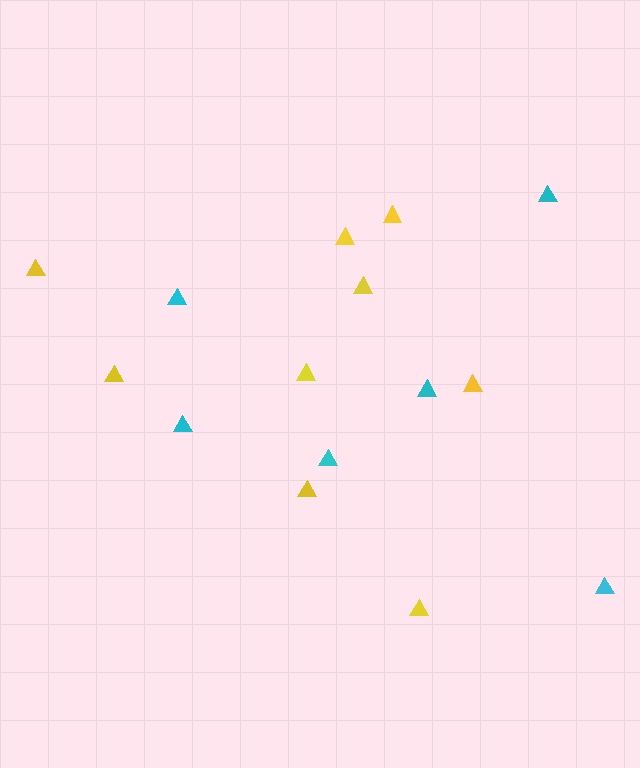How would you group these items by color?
There are 2 groups: one group of yellow triangles (9) and one group of cyan triangles (6).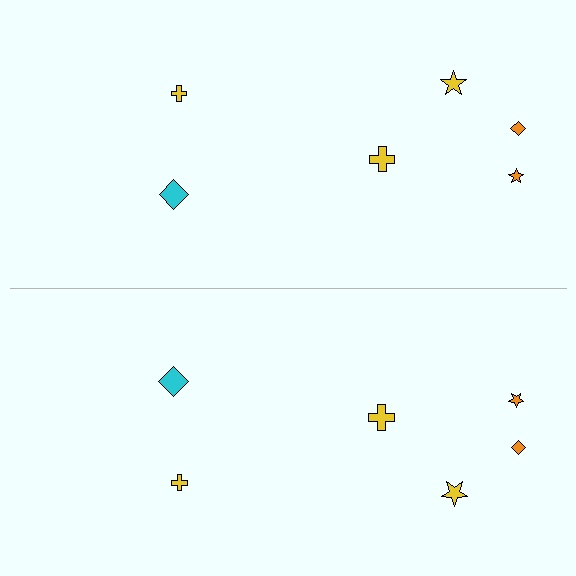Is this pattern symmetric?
Yes, this pattern has bilateral (reflection) symmetry.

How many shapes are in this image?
There are 12 shapes in this image.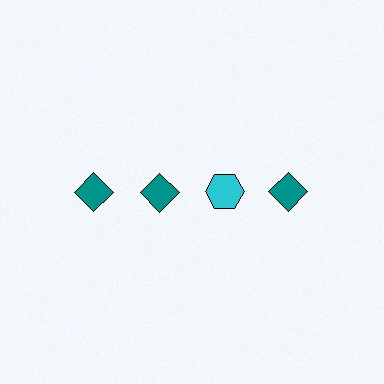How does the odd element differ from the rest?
It differs in both color (cyan instead of teal) and shape (hexagon instead of diamond).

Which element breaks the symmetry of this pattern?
The cyan hexagon in the top row, center column breaks the symmetry. All other shapes are teal diamonds.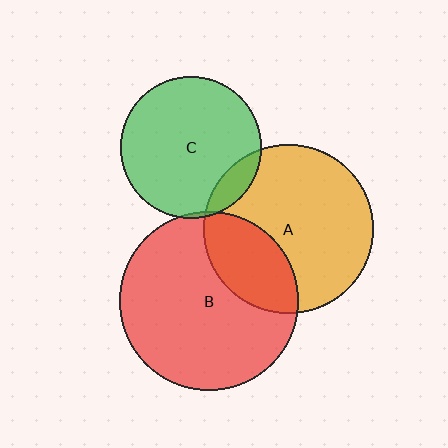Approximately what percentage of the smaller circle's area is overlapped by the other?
Approximately 5%.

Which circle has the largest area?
Circle B (red).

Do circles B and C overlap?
Yes.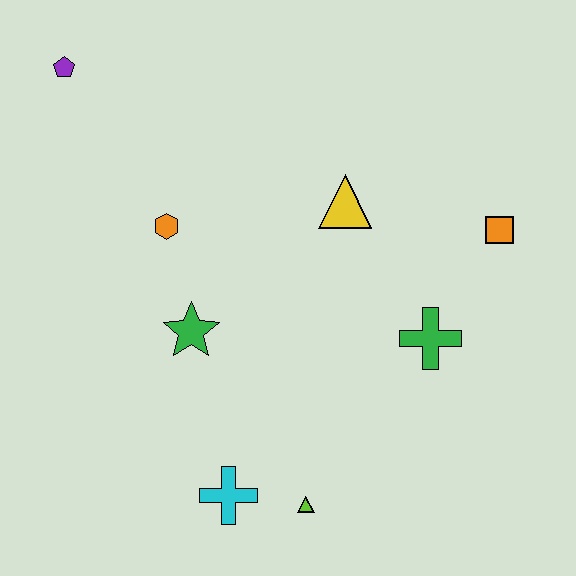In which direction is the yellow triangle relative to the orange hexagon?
The yellow triangle is to the right of the orange hexagon.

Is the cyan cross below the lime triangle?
No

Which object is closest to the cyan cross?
The lime triangle is closest to the cyan cross.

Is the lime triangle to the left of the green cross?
Yes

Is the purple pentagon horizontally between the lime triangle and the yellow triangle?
No